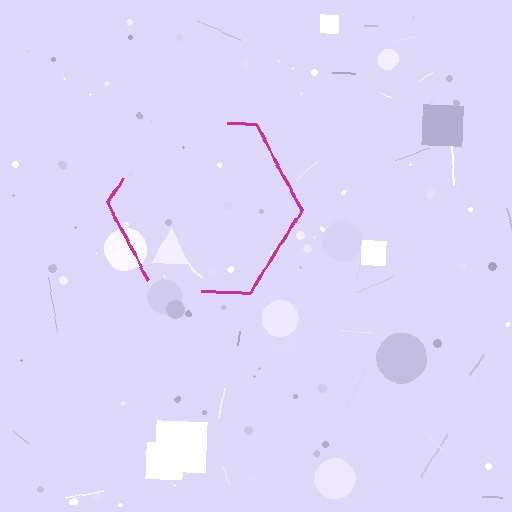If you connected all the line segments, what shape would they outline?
They would outline a hexagon.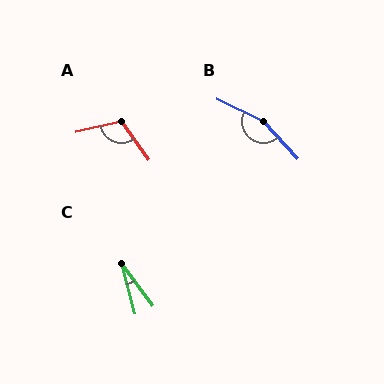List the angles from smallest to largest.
C (22°), A (112°), B (158°).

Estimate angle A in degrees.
Approximately 112 degrees.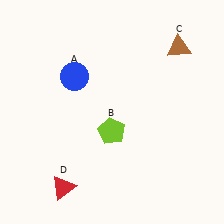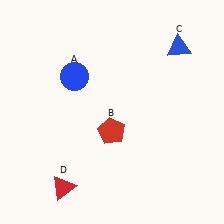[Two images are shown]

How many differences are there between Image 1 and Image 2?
There are 2 differences between the two images.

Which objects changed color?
B changed from lime to red. C changed from brown to blue.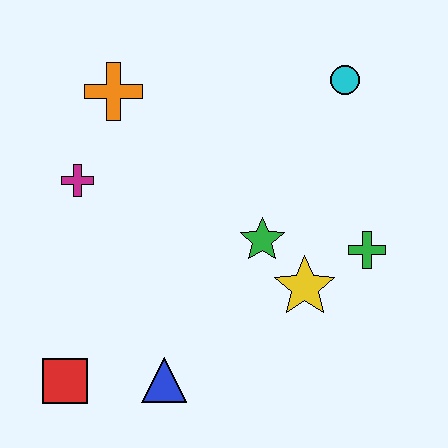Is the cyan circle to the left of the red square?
No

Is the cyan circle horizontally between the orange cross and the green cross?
Yes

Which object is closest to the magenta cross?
The orange cross is closest to the magenta cross.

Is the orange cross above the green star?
Yes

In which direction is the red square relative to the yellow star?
The red square is to the left of the yellow star.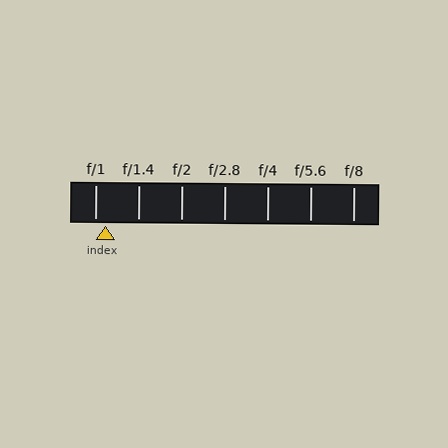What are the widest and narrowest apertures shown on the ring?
The widest aperture shown is f/1 and the narrowest is f/8.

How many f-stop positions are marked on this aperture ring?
There are 7 f-stop positions marked.